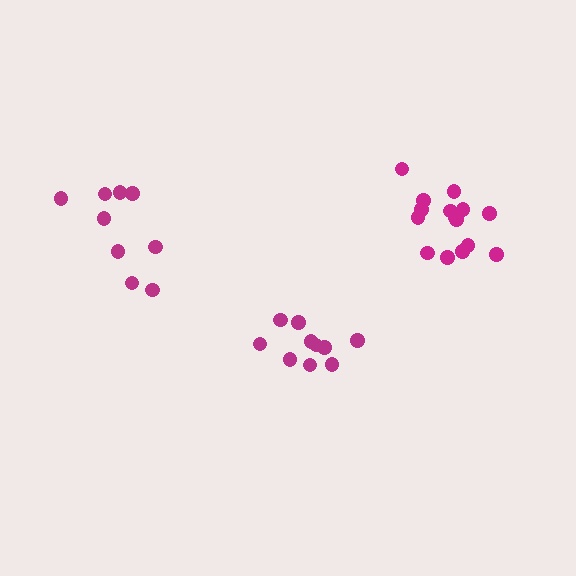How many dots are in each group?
Group 1: 10 dots, Group 2: 9 dots, Group 3: 15 dots (34 total).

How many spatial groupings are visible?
There are 3 spatial groupings.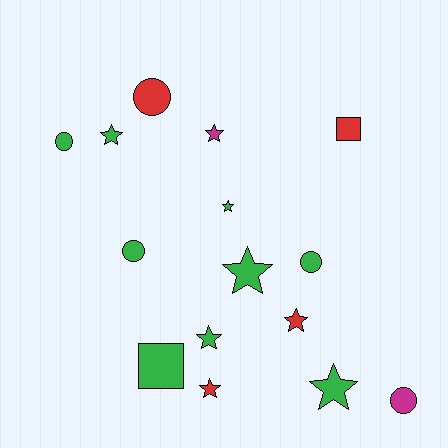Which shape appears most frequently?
Star, with 8 objects.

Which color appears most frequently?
Green, with 9 objects.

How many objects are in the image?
There are 15 objects.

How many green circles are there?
There are 3 green circles.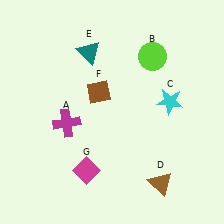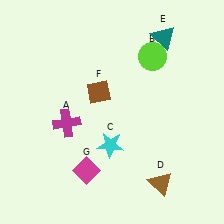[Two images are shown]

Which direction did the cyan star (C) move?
The cyan star (C) moved left.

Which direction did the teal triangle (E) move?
The teal triangle (E) moved right.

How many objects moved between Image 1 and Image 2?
2 objects moved between the two images.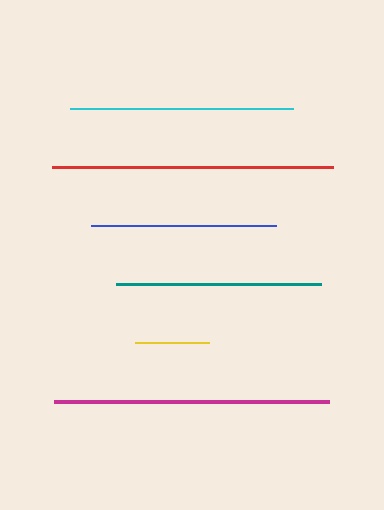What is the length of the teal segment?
The teal segment is approximately 205 pixels long.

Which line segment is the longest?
The red line is the longest at approximately 281 pixels.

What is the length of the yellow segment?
The yellow segment is approximately 75 pixels long.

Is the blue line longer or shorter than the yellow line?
The blue line is longer than the yellow line.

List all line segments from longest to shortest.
From longest to shortest: red, magenta, cyan, teal, blue, yellow.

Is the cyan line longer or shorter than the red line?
The red line is longer than the cyan line.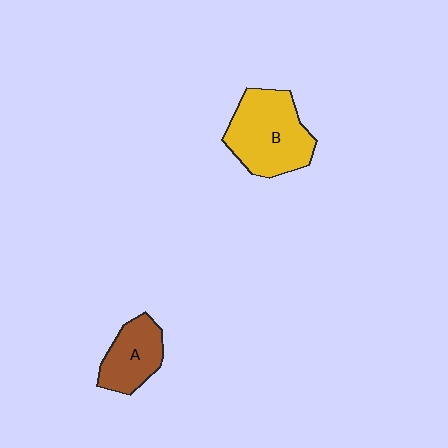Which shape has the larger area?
Shape B (yellow).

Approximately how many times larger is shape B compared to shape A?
Approximately 1.6 times.